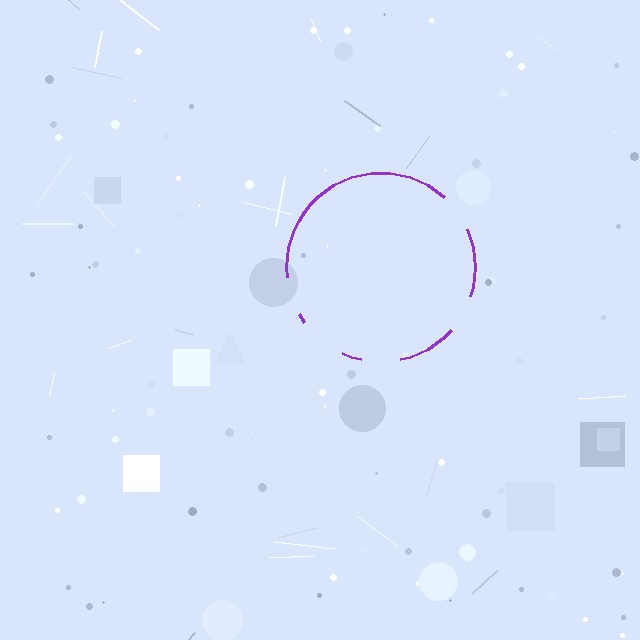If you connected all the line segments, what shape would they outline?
They would outline a circle.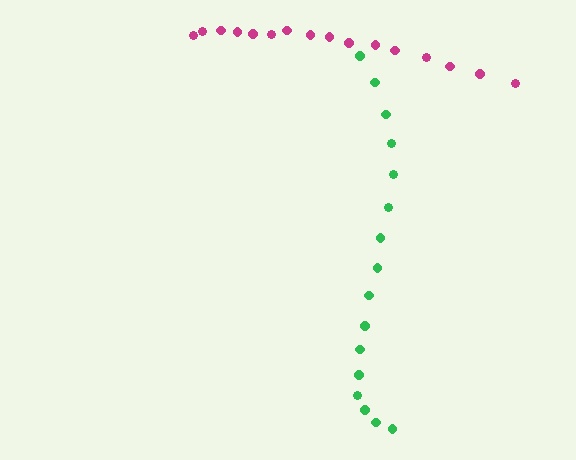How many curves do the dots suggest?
There are 2 distinct paths.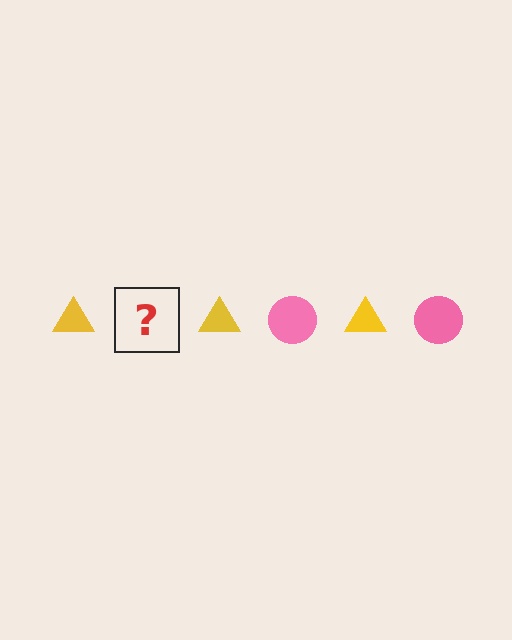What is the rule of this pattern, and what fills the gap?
The rule is that the pattern alternates between yellow triangle and pink circle. The gap should be filled with a pink circle.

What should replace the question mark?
The question mark should be replaced with a pink circle.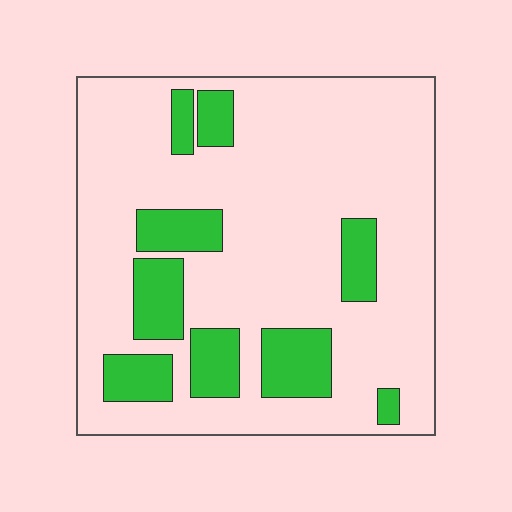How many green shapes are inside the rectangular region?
9.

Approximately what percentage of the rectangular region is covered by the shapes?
Approximately 20%.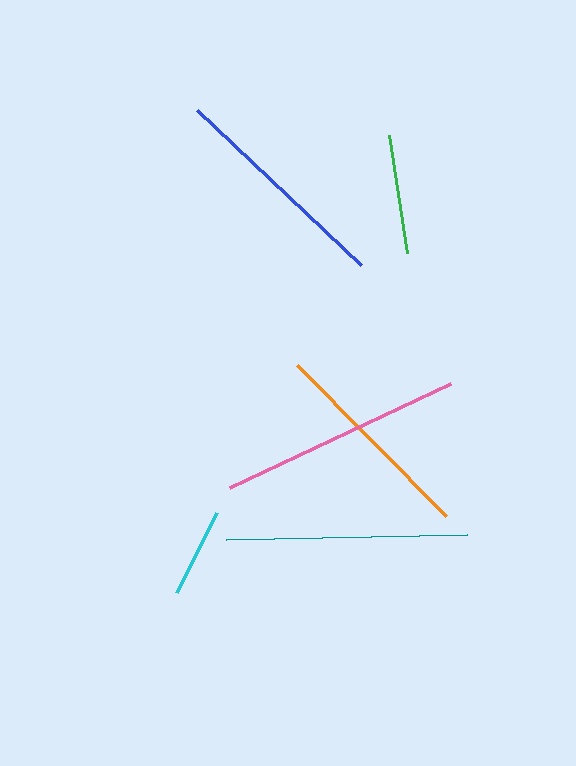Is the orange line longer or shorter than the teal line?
The teal line is longer than the orange line.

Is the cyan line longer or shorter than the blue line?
The blue line is longer than the cyan line.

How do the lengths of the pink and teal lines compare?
The pink and teal lines are approximately the same length.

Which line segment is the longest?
The pink line is the longest at approximately 245 pixels.